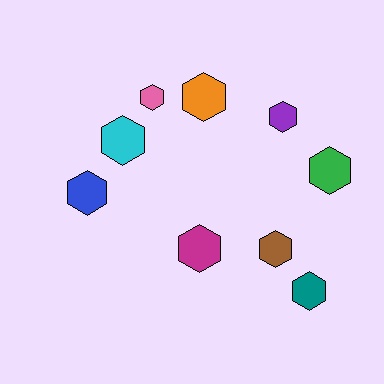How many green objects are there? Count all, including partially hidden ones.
There is 1 green object.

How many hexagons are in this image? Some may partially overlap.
There are 9 hexagons.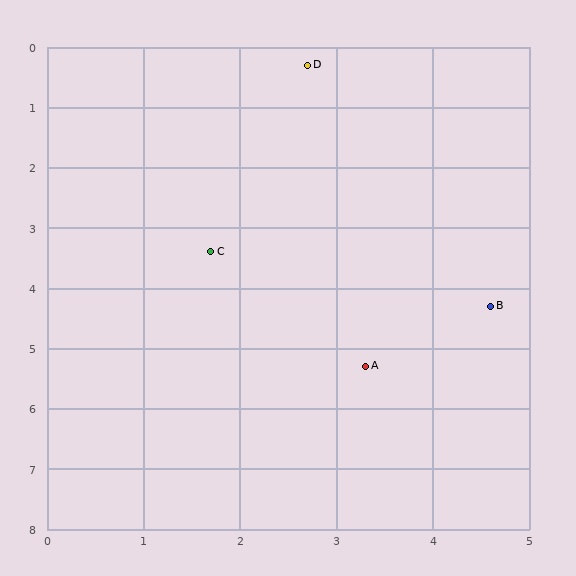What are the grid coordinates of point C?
Point C is at approximately (1.7, 3.4).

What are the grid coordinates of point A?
Point A is at approximately (3.3, 5.3).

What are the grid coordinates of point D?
Point D is at approximately (2.7, 0.3).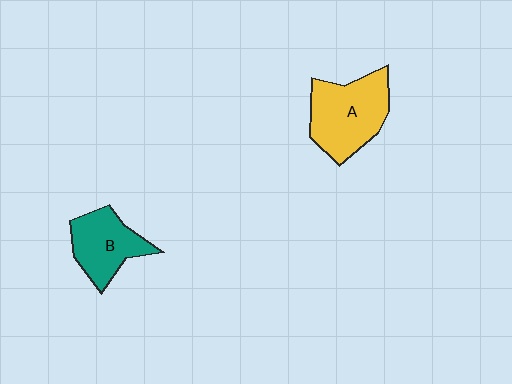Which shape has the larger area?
Shape A (yellow).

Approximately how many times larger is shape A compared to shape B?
Approximately 1.3 times.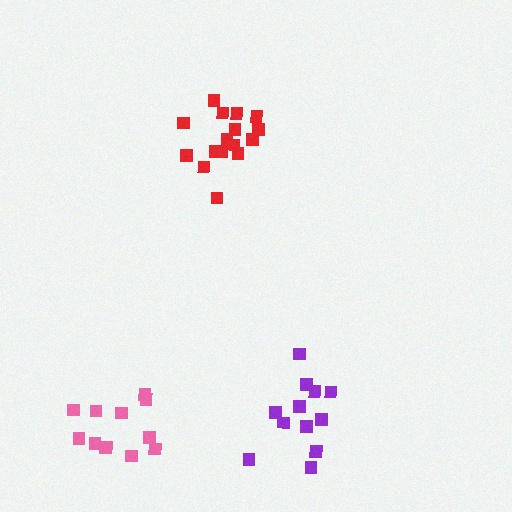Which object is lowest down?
The pink cluster is bottommost.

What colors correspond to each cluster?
The clusters are colored: red, pink, purple.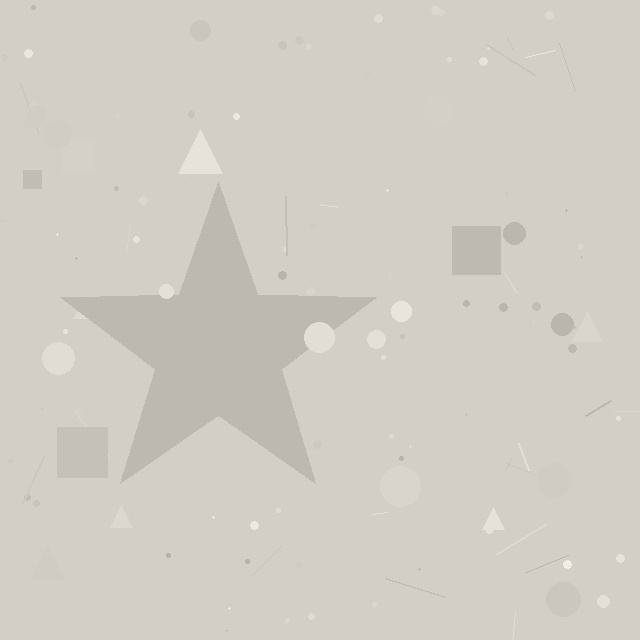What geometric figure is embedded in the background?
A star is embedded in the background.